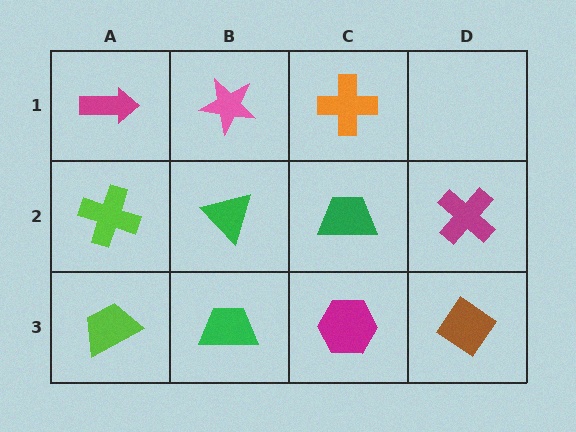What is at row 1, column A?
A magenta arrow.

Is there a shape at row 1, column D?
No, that cell is empty.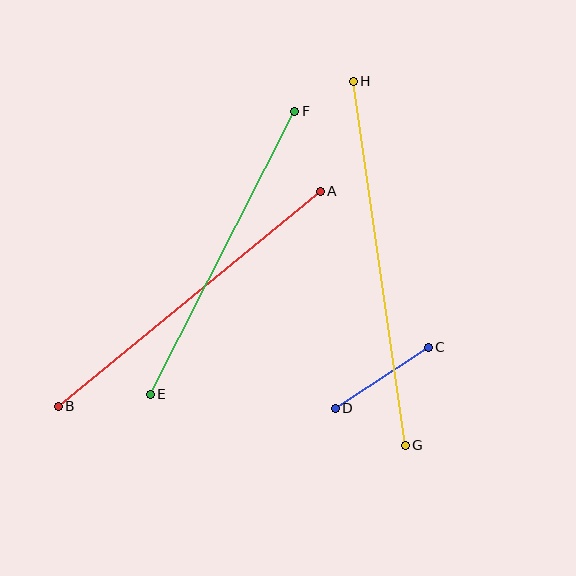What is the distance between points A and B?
The distance is approximately 339 pixels.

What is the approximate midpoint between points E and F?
The midpoint is at approximately (222, 253) pixels.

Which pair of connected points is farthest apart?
Points G and H are farthest apart.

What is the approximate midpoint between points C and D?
The midpoint is at approximately (382, 378) pixels.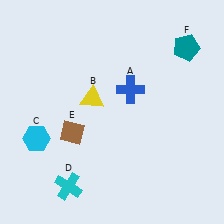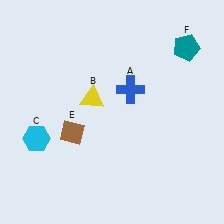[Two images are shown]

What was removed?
The cyan cross (D) was removed in Image 2.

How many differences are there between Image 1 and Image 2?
There is 1 difference between the two images.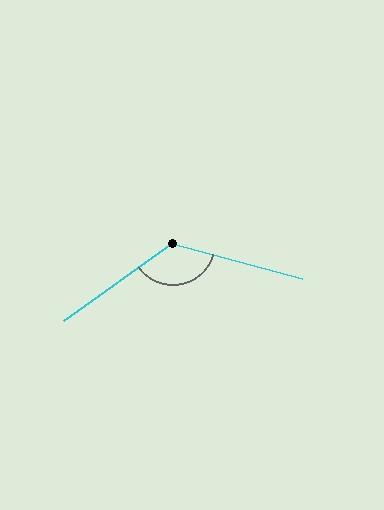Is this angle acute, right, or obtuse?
It is obtuse.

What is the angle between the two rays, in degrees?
Approximately 129 degrees.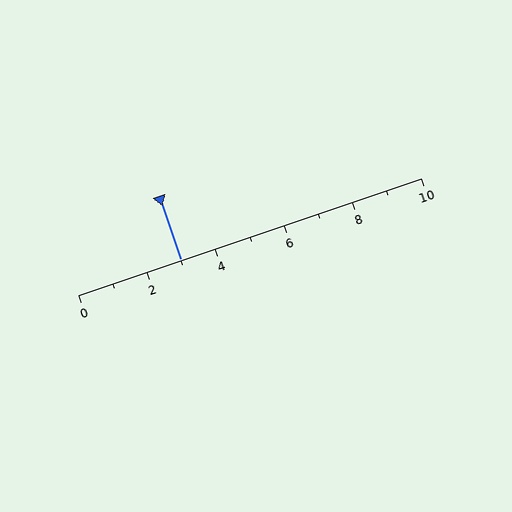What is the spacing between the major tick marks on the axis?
The major ticks are spaced 2 apart.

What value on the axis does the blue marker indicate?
The marker indicates approximately 3.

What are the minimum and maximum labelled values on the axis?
The axis runs from 0 to 10.